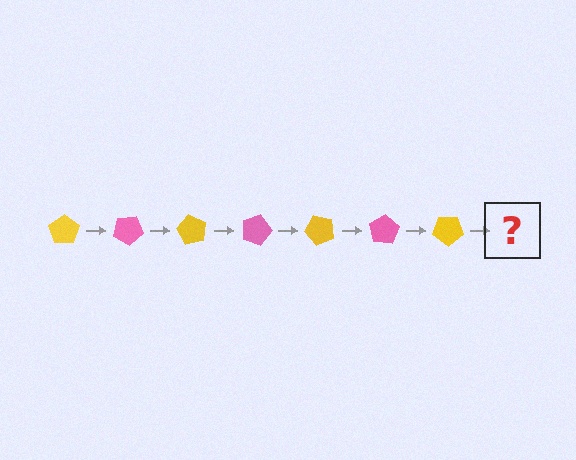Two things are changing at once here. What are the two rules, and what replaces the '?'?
The two rules are that it rotates 30 degrees each step and the color cycles through yellow and pink. The '?' should be a pink pentagon, rotated 210 degrees from the start.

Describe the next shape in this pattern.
It should be a pink pentagon, rotated 210 degrees from the start.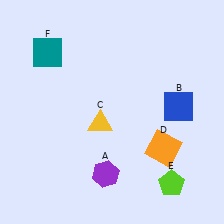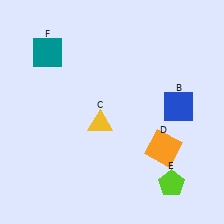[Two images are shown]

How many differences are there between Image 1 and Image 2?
There is 1 difference between the two images.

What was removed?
The purple hexagon (A) was removed in Image 2.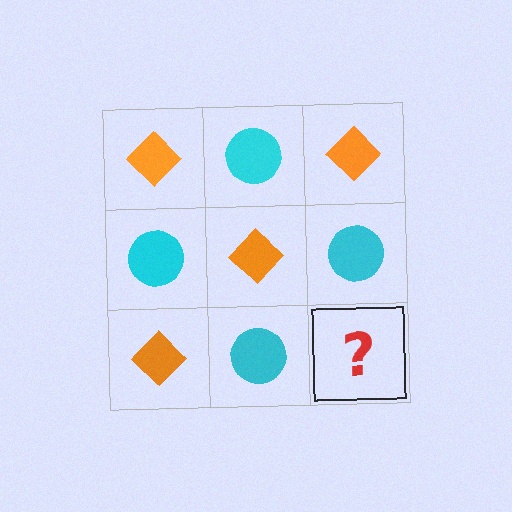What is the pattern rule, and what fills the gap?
The rule is that it alternates orange diamond and cyan circle in a checkerboard pattern. The gap should be filled with an orange diamond.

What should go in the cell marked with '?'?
The missing cell should contain an orange diamond.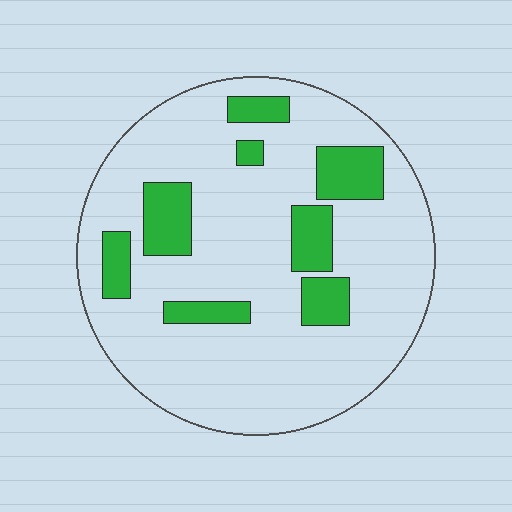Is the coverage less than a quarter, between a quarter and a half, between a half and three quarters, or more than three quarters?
Less than a quarter.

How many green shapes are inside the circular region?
8.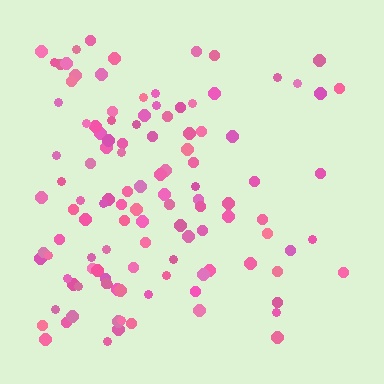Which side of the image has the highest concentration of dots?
The left.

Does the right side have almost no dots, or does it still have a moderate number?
Still a moderate number, just noticeably fewer than the left.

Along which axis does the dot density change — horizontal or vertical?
Horizontal.